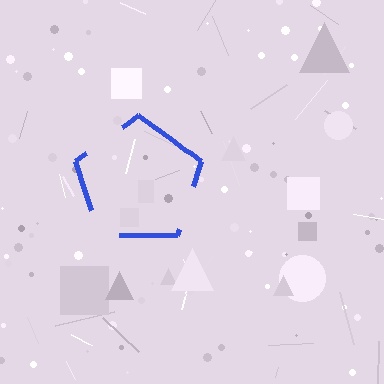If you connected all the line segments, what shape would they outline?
They would outline a pentagon.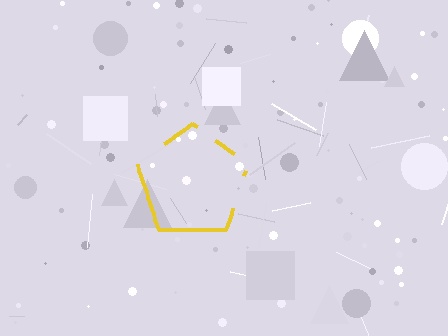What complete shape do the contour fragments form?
The contour fragments form a pentagon.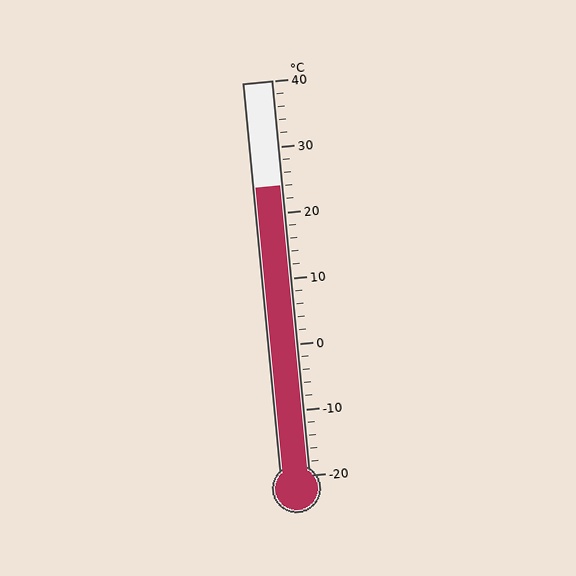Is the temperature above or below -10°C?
The temperature is above -10°C.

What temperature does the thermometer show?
The thermometer shows approximately 24°C.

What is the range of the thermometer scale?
The thermometer scale ranges from -20°C to 40°C.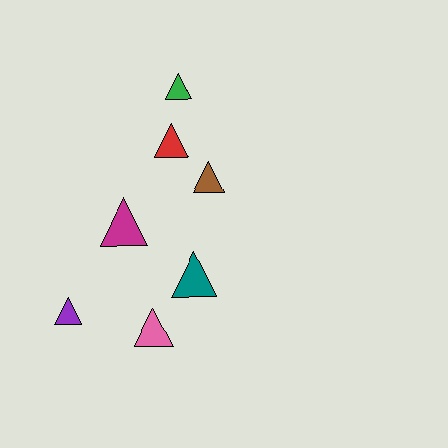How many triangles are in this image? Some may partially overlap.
There are 7 triangles.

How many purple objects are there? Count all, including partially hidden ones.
There is 1 purple object.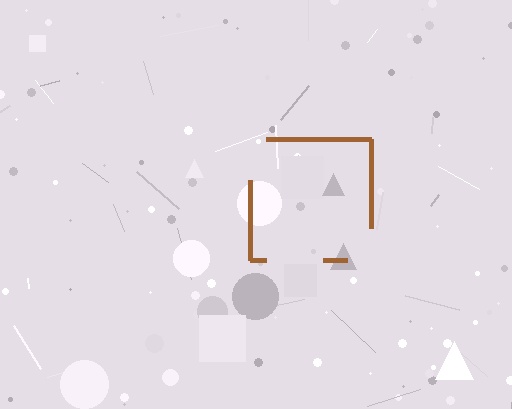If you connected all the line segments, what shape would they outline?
They would outline a square.